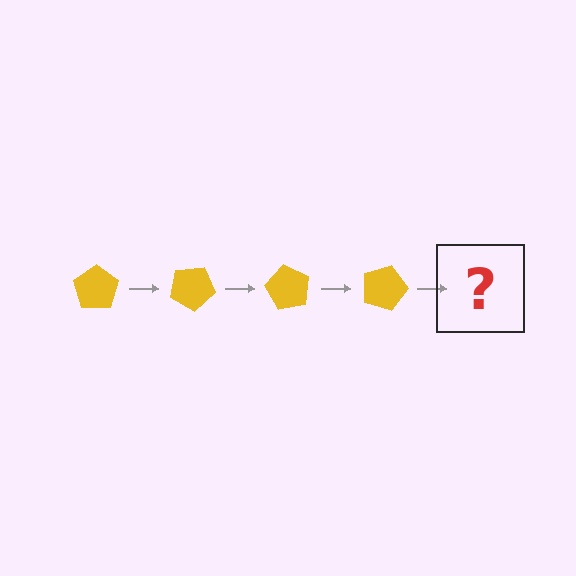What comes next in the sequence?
The next element should be a yellow pentagon rotated 120 degrees.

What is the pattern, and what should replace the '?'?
The pattern is that the pentagon rotates 30 degrees each step. The '?' should be a yellow pentagon rotated 120 degrees.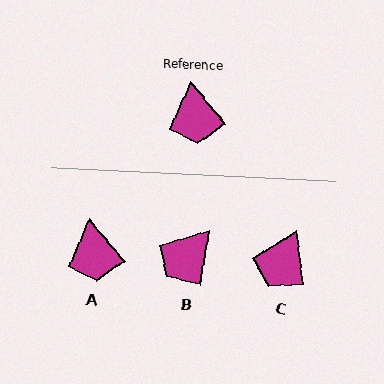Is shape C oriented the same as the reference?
No, it is off by about 34 degrees.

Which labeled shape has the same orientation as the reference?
A.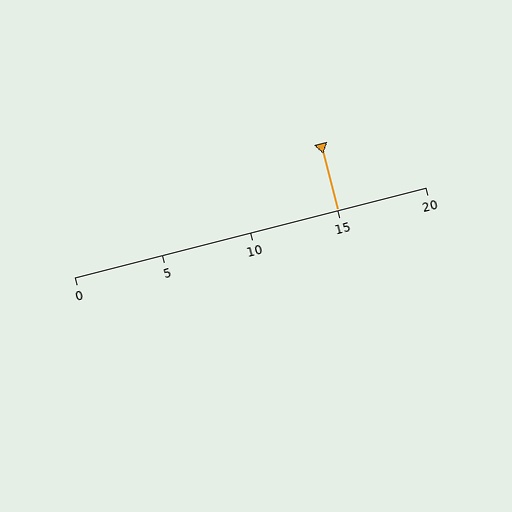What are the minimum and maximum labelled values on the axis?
The axis runs from 0 to 20.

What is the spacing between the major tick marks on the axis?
The major ticks are spaced 5 apart.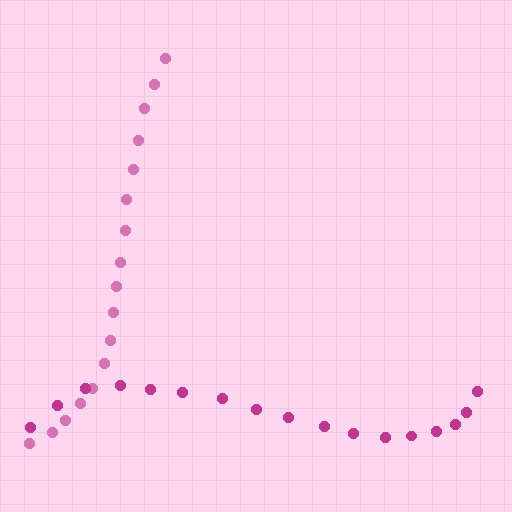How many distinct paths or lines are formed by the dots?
There are 2 distinct paths.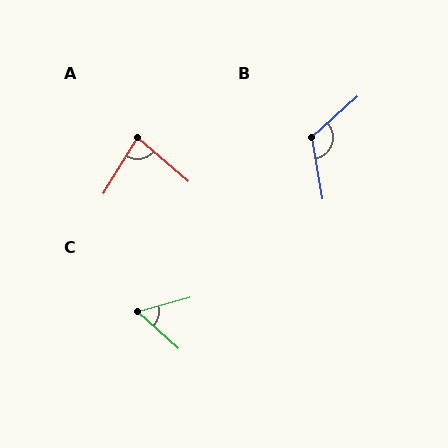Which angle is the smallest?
C, at approximately 58 degrees.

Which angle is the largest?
B, at approximately 122 degrees.